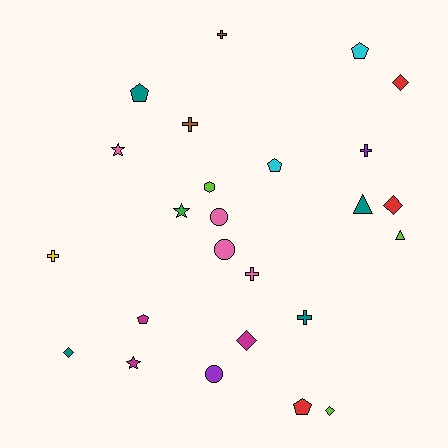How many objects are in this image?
There are 25 objects.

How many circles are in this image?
There are 3 circles.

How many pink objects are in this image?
There are 4 pink objects.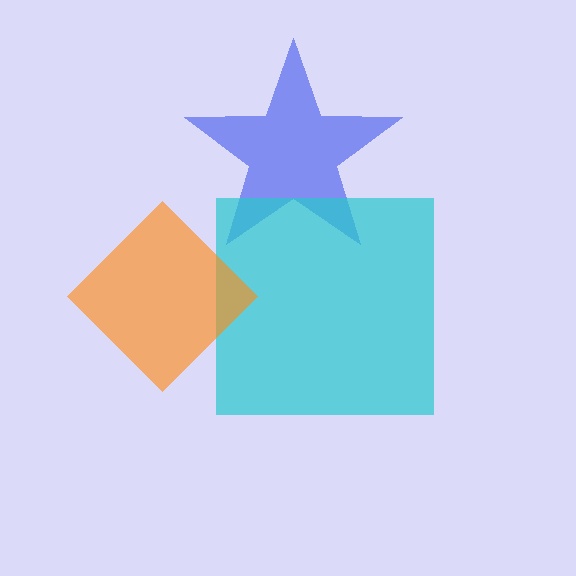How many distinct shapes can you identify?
There are 3 distinct shapes: a blue star, a cyan square, an orange diamond.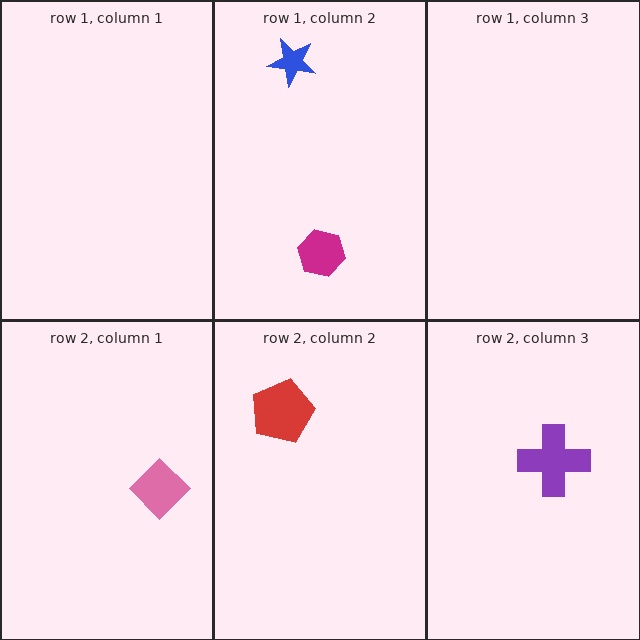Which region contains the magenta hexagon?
The row 1, column 2 region.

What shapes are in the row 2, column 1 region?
The pink diamond.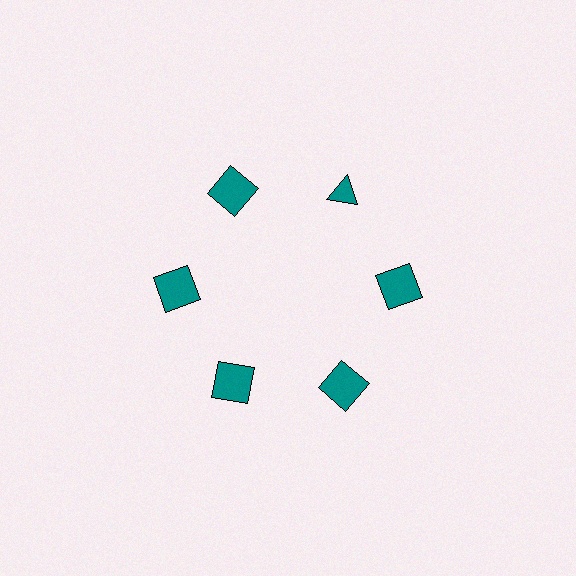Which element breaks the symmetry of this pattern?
The teal triangle at roughly the 1 o'clock position breaks the symmetry. All other shapes are teal squares.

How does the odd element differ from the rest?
It has a different shape: triangle instead of square.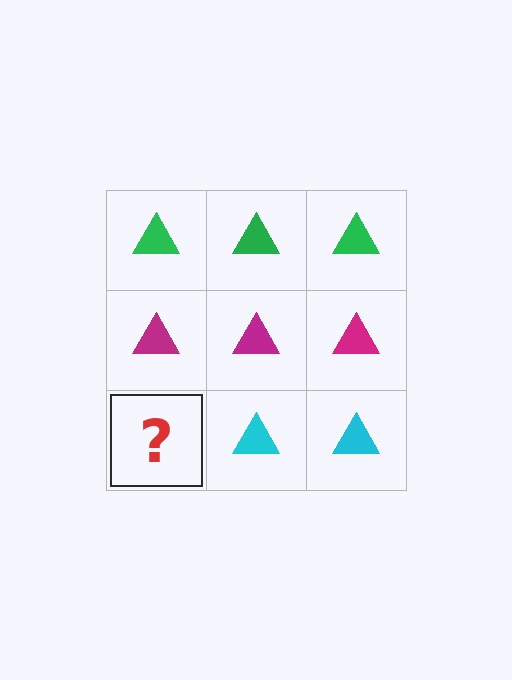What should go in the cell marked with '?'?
The missing cell should contain a cyan triangle.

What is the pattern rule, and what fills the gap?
The rule is that each row has a consistent color. The gap should be filled with a cyan triangle.